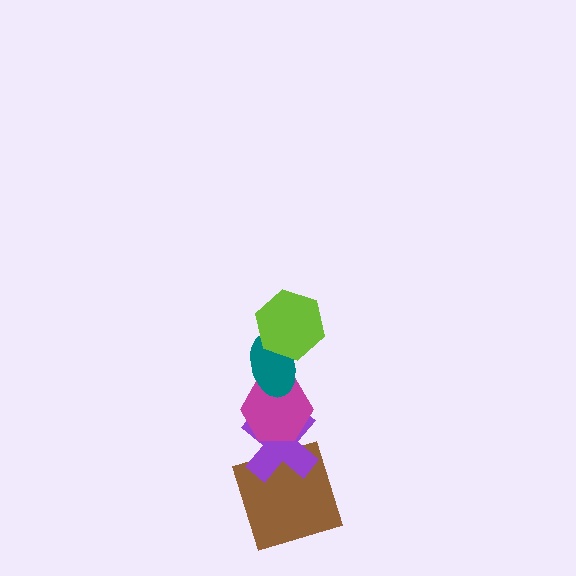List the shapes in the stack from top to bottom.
From top to bottom: the lime hexagon, the teal ellipse, the magenta hexagon, the purple cross, the brown square.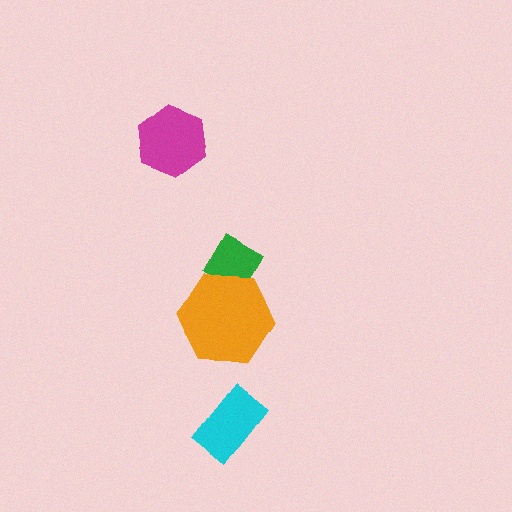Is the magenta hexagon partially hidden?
No, no other shape covers it.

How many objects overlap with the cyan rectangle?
0 objects overlap with the cyan rectangle.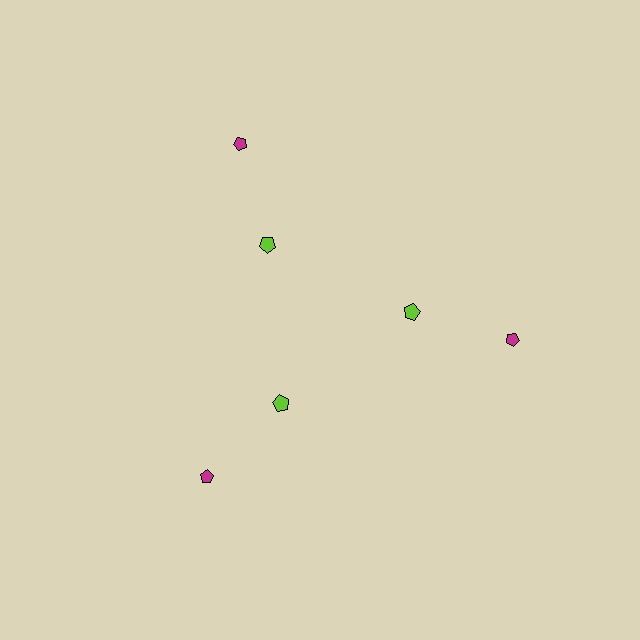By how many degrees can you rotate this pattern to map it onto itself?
The pattern maps onto itself every 120 degrees of rotation.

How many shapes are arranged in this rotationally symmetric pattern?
There are 6 shapes, arranged in 3 groups of 2.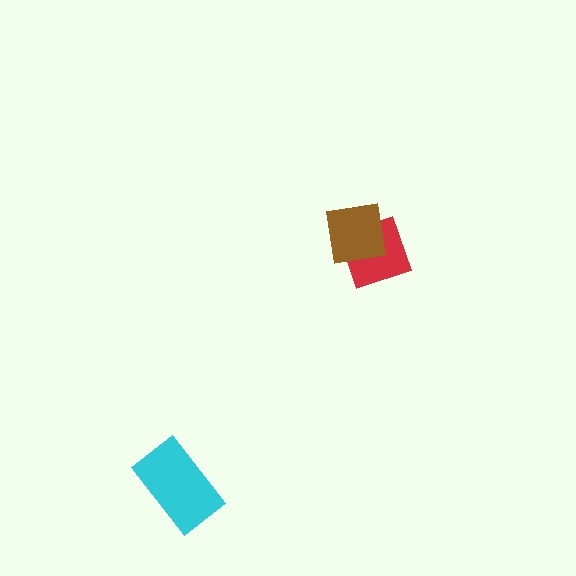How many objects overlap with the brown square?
1 object overlaps with the brown square.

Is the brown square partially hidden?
No, no other shape covers it.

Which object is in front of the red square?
The brown square is in front of the red square.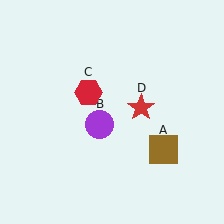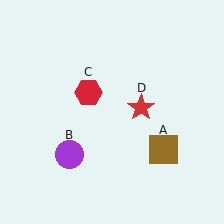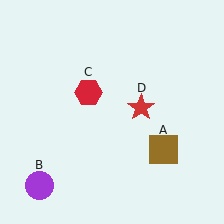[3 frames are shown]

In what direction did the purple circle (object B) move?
The purple circle (object B) moved down and to the left.